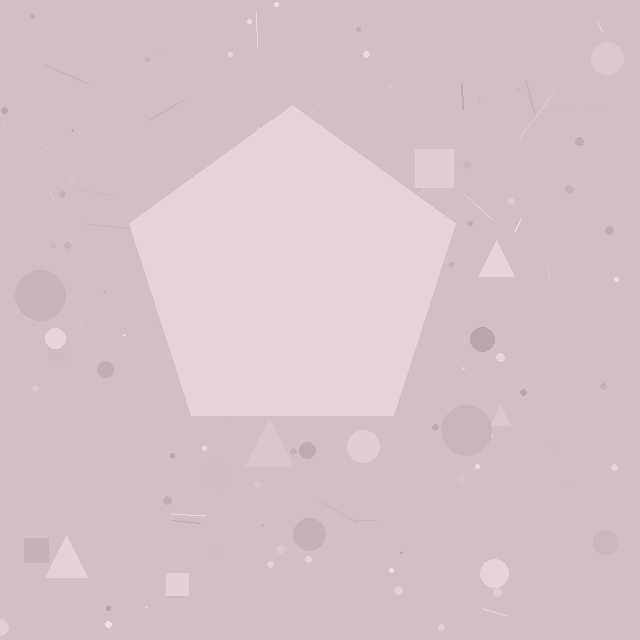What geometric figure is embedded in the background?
A pentagon is embedded in the background.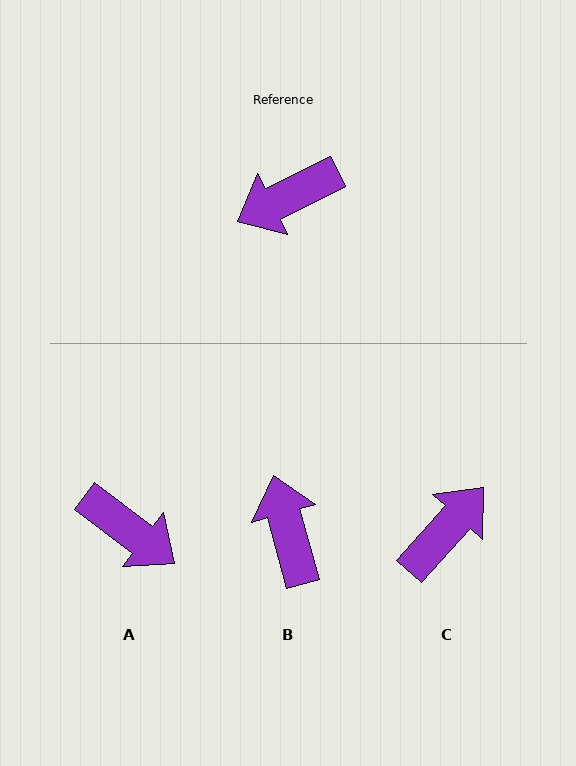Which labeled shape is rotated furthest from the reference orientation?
C, about 158 degrees away.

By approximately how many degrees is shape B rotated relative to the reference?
Approximately 101 degrees clockwise.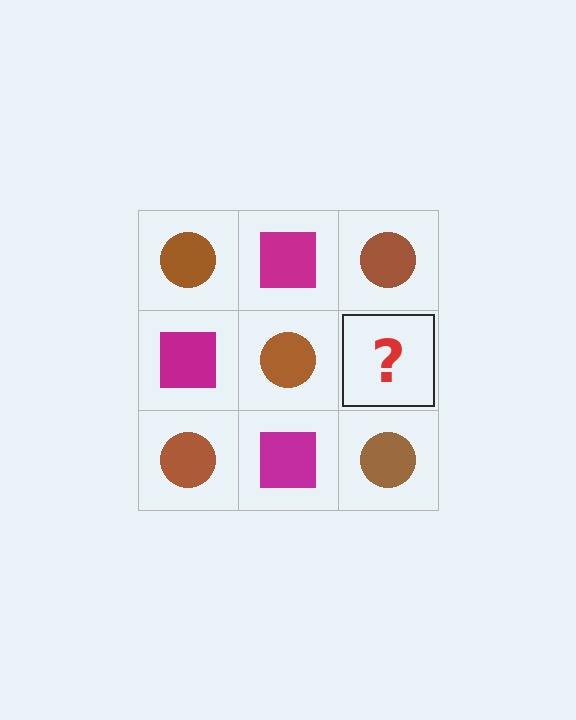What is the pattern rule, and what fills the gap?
The rule is that it alternates brown circle and magenta square in a checkerboard pattern. The gap should be filled with a magenta square.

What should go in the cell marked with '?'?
The missing cell should contain a magenta square.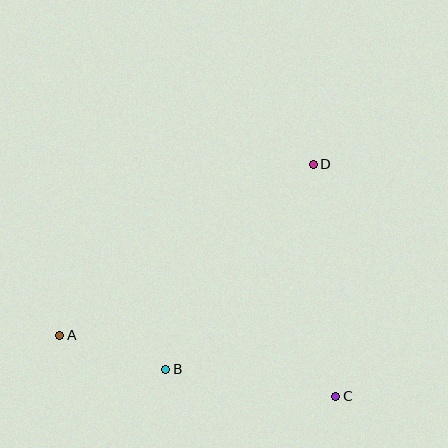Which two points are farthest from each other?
Points A and D are farthest from each other.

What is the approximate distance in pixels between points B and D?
The distance between B and D is approximately 253 pixels.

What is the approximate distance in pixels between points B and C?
The distance between B and C is approximately 172 pixels.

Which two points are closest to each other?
Points A and B are closest to each other.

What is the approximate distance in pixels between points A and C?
The distance between A and C is approximately 283 pixels.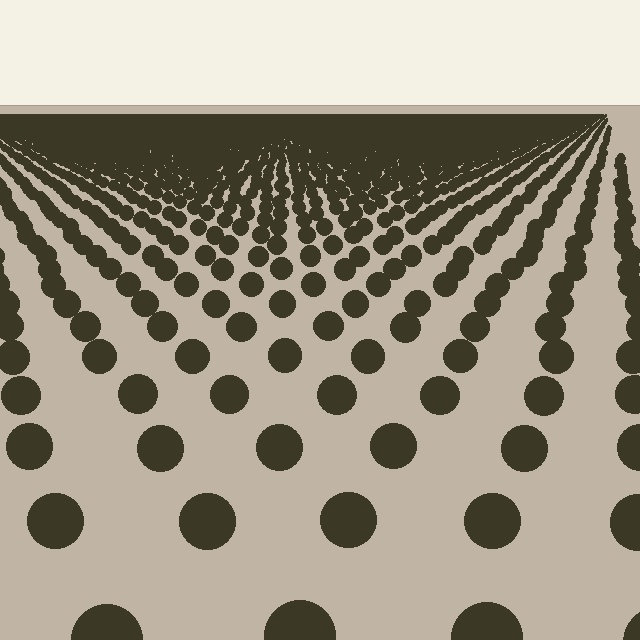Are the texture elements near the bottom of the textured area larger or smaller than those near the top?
Larger. Near the bottom, elements are closer to the viewer and appear at a bigger on-screen size.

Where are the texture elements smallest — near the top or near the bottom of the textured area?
Near the top.